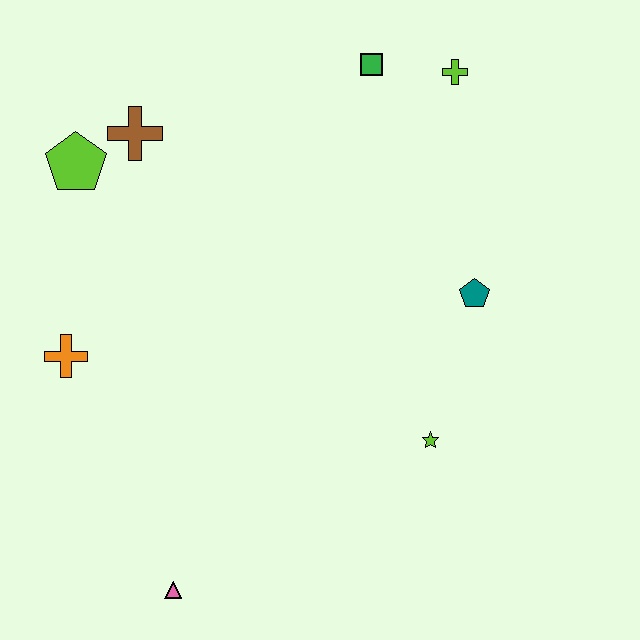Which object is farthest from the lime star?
The lime pentagon is farthest from the lime star.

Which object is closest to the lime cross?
The green square is closest to the lime cross.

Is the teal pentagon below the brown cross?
Yes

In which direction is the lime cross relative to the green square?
The lime cross is to the right of the green square.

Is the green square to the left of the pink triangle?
No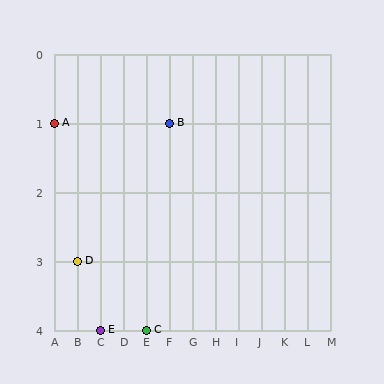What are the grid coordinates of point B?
Point B is at grid coordinates (F, 1).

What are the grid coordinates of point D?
Point D is at grid coordinates (B, 3).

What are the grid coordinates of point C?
Point C is at grid coordinates (E, 4).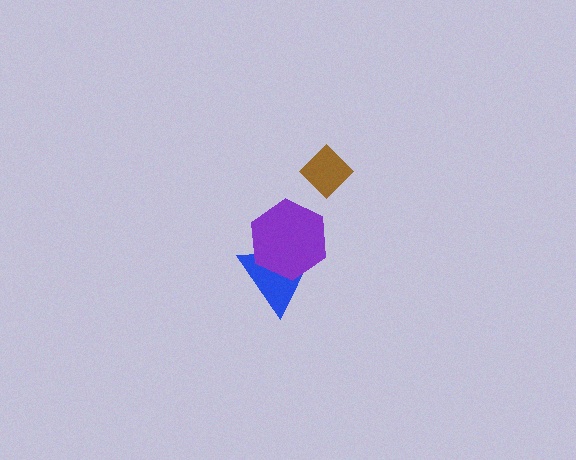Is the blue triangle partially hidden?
Yes, it is partially covered by another shape.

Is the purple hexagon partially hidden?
No, no other shape covers it.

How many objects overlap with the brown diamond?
0 objects overlap with the brown diamond.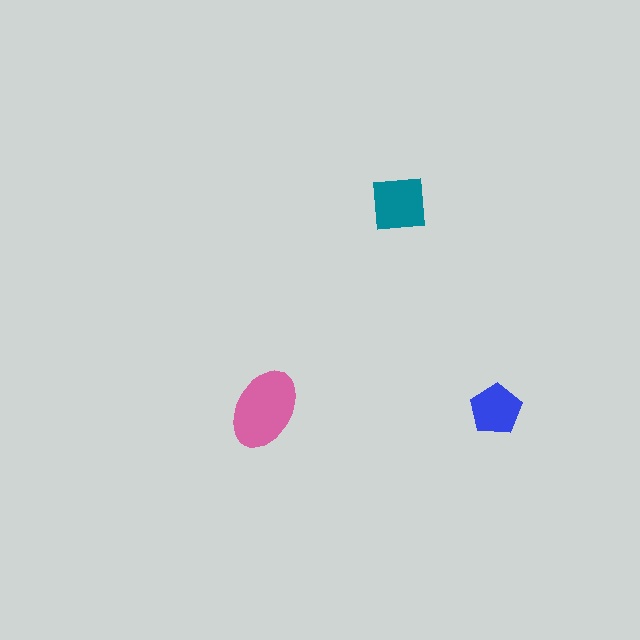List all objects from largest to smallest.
The pink ellipse, the teal square, the blue pentagon.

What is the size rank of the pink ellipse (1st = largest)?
1st.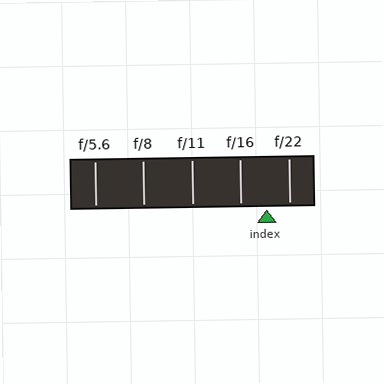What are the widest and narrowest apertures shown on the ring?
The widest aperture shown is f/5.6 and the narrowest is f/22.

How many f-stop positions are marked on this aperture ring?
There are 5 f-stop positions marked.